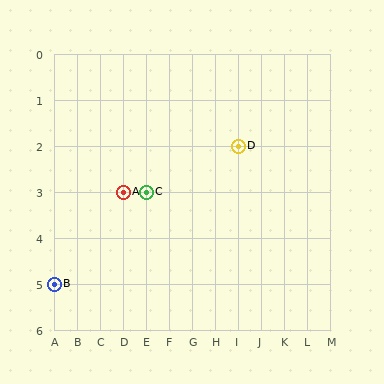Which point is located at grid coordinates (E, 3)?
Point C is at (E, 3).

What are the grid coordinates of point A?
Point A is at grid coordinates (D, 3).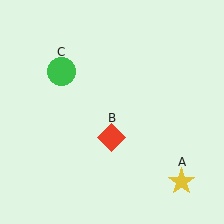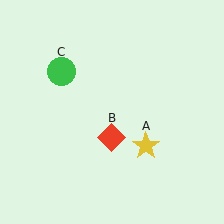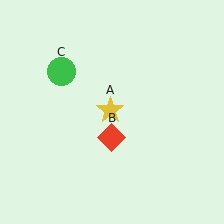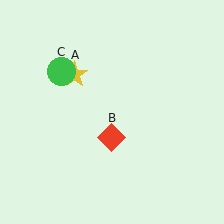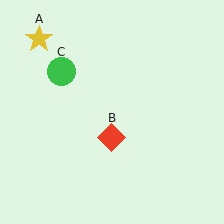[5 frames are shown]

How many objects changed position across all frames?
1 object changed position: yellow star (object A).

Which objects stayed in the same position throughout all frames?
Red diamond (object B) and green circle (object C) remained stationary.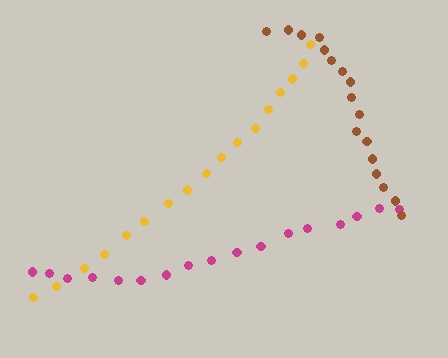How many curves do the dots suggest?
There are 3 distinct paths.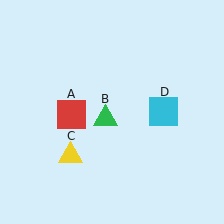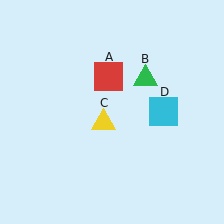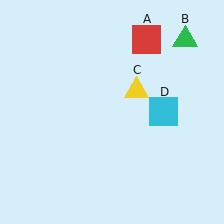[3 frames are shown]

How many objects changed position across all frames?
3 objects changed position: red square (object A), green triangle (object B), yellow triangle (object C).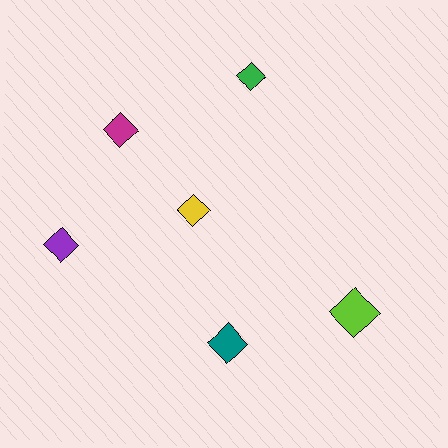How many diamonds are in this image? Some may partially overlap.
There are 6 diamonds.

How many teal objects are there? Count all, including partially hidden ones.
There is 1 teal object.